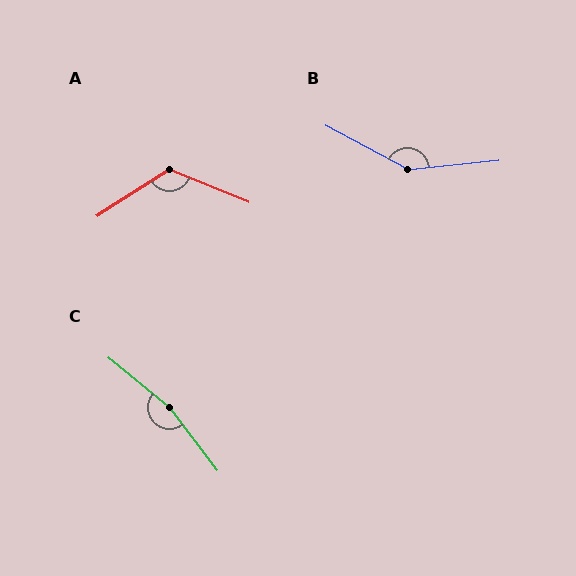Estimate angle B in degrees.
Approximately 146 degrees.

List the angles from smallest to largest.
A (125°), B (146°), C (167°).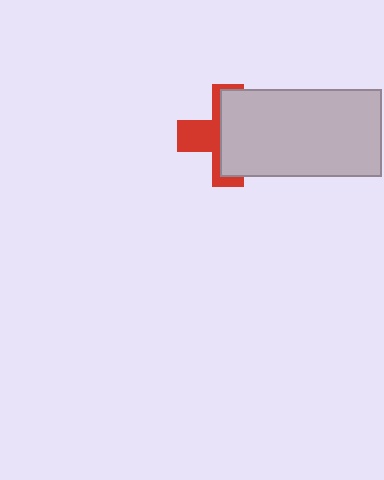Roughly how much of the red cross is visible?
A small part of it is visible (roughly 41%).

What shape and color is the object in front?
The object in front is a light gray rectangle.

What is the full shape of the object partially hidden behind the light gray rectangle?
The partially hidden object is a red cross.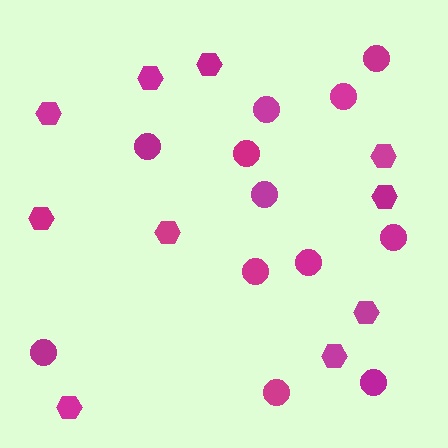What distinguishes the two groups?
There are 2 groups: one group of circles (12) and one group of hexagons (10).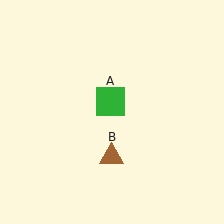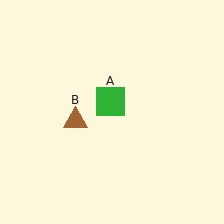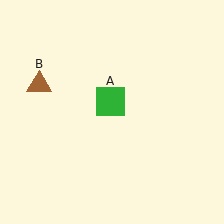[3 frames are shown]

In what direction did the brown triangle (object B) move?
The brown triangle (object B) moved up and to the left.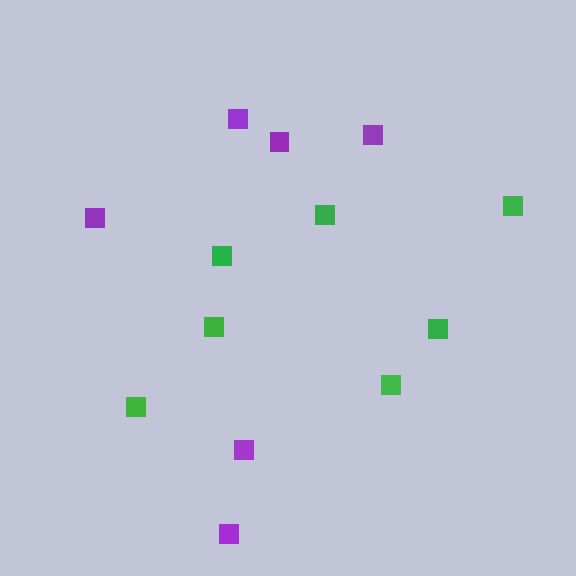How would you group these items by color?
There are 2 groups: one group of purple squares (6) and one group of green squares (7).